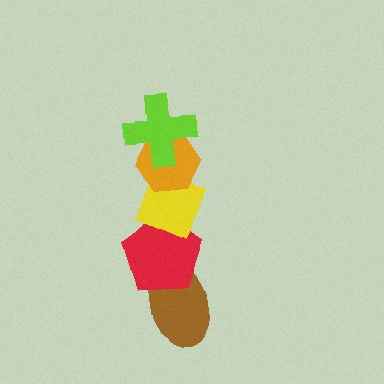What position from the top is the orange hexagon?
The orange hexagon is 2nd from the top.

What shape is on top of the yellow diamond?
The orange hexagon is on top of the yellow diamond.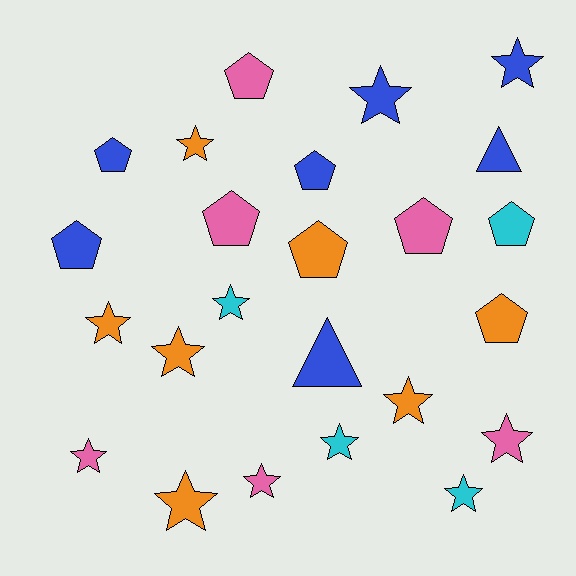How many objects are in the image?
There are 24 objects.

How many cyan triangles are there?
There are no cyan triangles.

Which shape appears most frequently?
Star, with 13 objects.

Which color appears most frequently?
Blue, with 7 objects.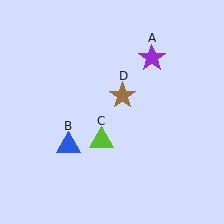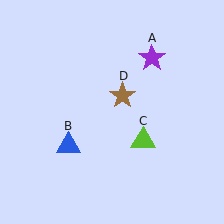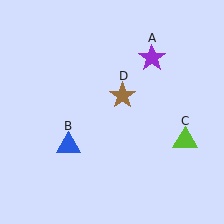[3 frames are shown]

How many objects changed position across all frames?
1 object changed position: lime triangle (object C).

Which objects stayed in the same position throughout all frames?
Purple star (object A) and blue triangle (object B) and brown star (object D) remained stationary.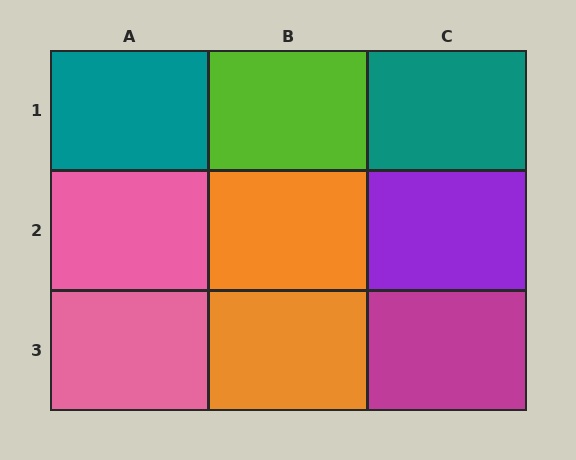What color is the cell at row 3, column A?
Pink.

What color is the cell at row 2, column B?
Orange.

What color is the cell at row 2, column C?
Purple.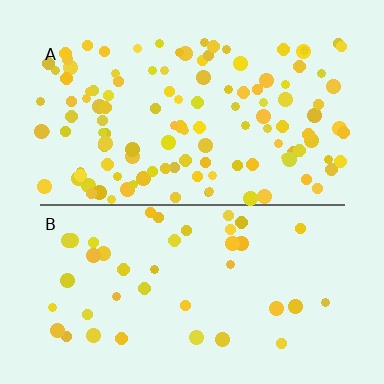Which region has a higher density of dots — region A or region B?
A (the top).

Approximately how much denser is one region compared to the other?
Approximately 2.9× — region A over region B.